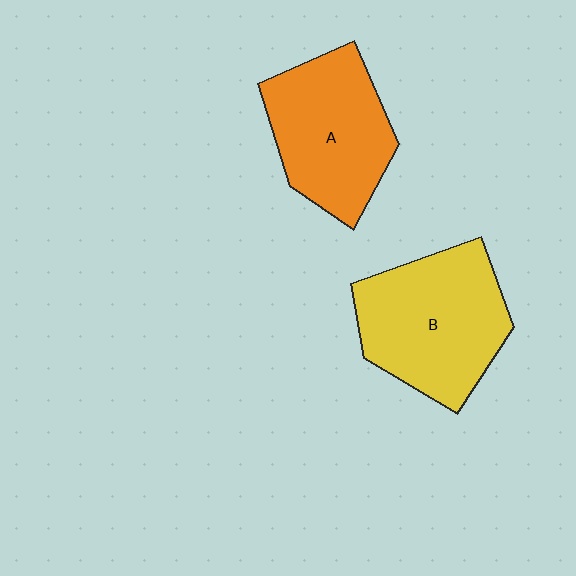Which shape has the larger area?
Shape B (yellow).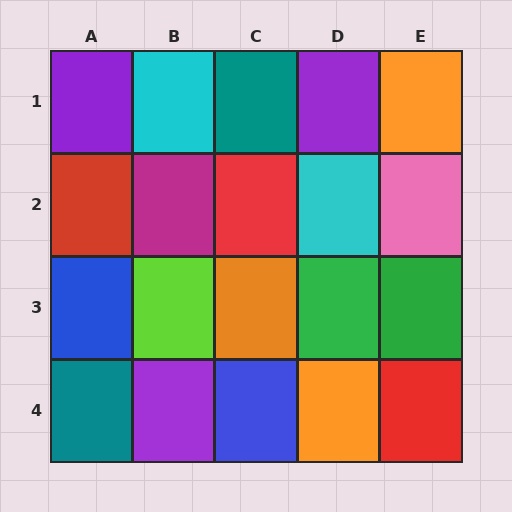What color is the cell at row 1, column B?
Cyan.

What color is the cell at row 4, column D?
Orange.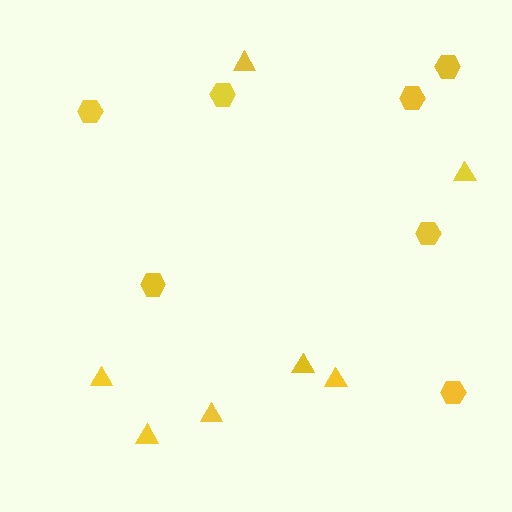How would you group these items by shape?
There are 2 groups: one group of hexagons (7) and one group of triangles (7).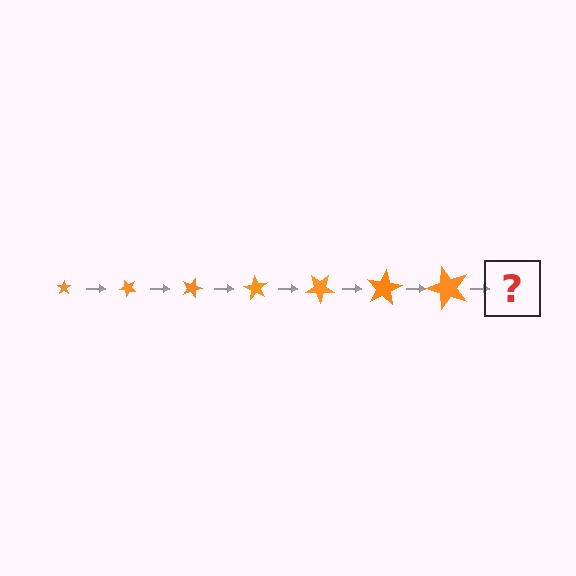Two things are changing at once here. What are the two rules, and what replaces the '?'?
The two rules are that the star grows larger each step and it rotates 45 degrees each step. The '?' should be a star, larger than the previous one and rotated 315 degrees from the start.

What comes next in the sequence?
The next element should be a star, larger than the previous one and rotated 315 degrees from the start.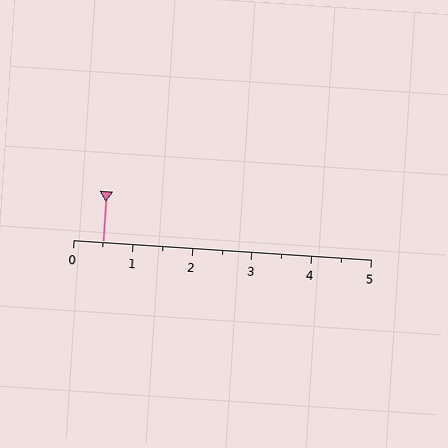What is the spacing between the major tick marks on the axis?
The major ticks are spaced 1 apart.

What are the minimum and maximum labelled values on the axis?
The axis runs from 0 to 5.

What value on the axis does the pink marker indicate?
The marker indicates approximately 0.5.